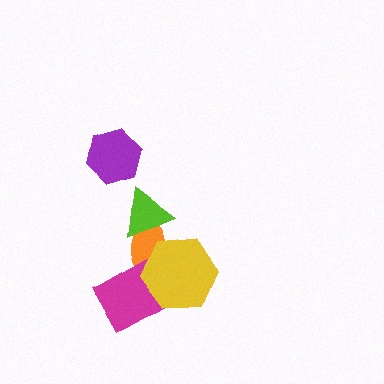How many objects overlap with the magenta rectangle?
2 objects overlap with the magenta rectangle.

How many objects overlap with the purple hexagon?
0 objects overlap with the purple hexagon.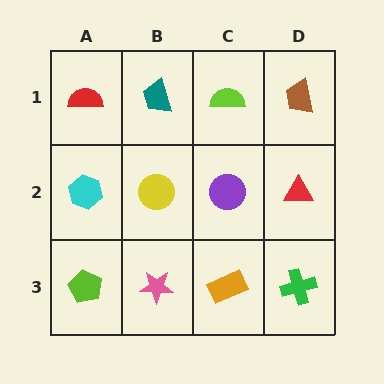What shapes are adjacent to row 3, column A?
A cyan hexagon (row 2, column A), a pink star (row 3, column B).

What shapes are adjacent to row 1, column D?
A red triangle (row 2, column D), a lime semicircle (row 1, column C).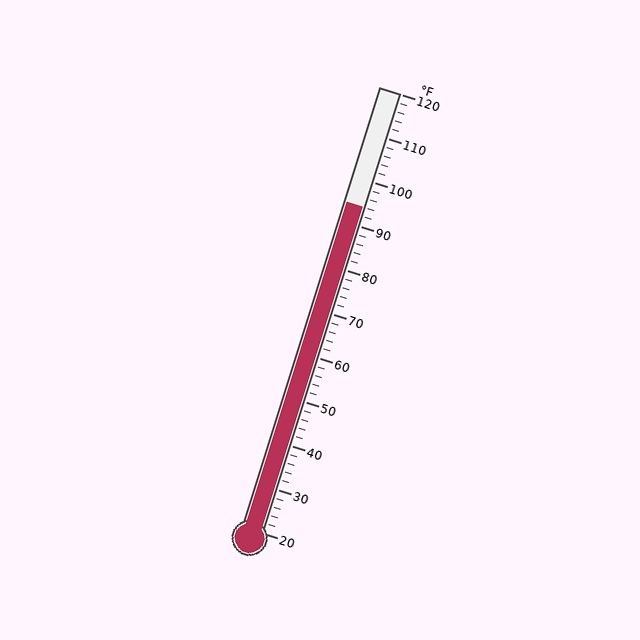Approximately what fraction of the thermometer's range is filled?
The thermometer is filled to approximately 75% of its range.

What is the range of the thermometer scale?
The thermometer scale ranges from 20°F to 120°F.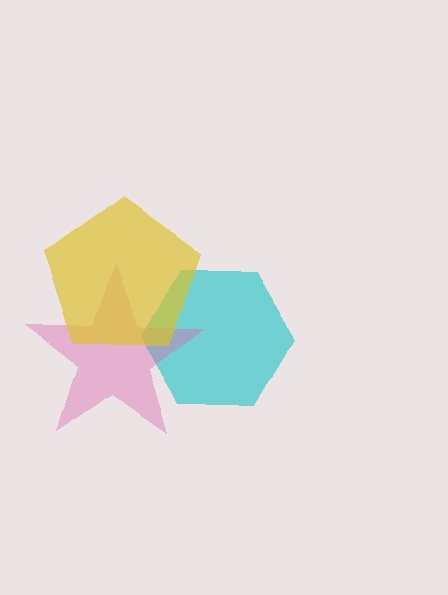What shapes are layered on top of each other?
The layered shapes are: a cyan hexagon, a pink star, a yellow pentagon.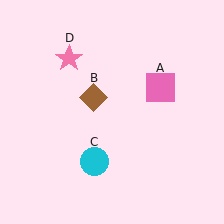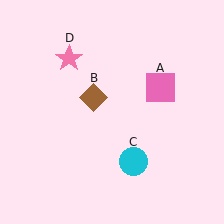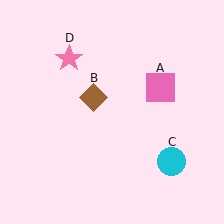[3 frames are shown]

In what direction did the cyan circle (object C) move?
The cyan circle (object C) moved right.